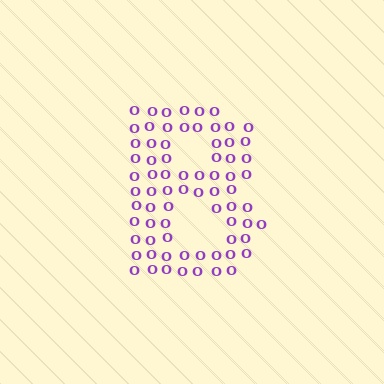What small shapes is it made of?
It is made of small letter O's.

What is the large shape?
The large shape is the letter B.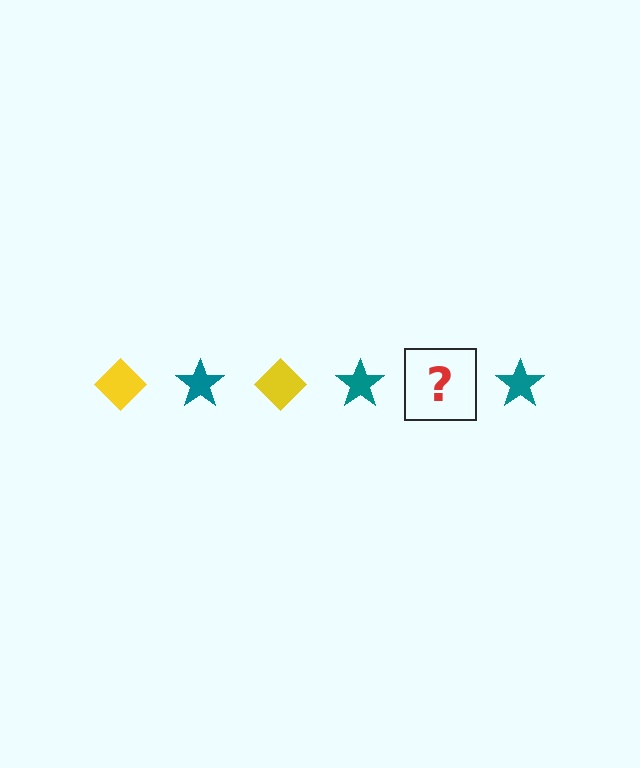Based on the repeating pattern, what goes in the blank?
The blank should be a yellow diamond.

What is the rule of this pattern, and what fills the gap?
The rule is that the pattern alternates between yellow diamond and teal star. The gap should be filled with a yellow diamond.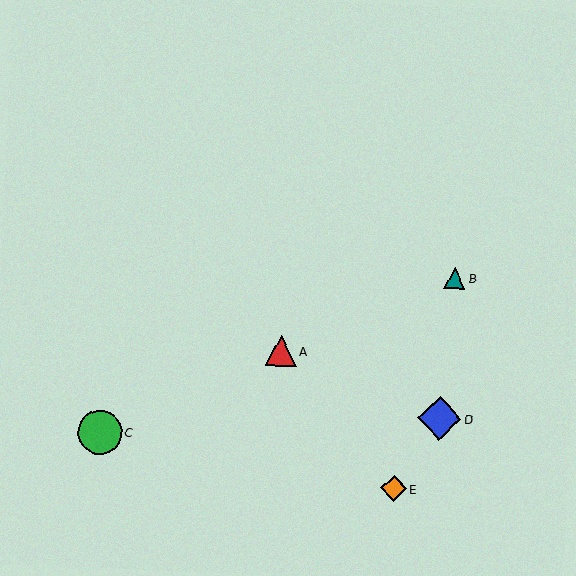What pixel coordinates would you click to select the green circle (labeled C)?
Click at (100, 432) to select the green circle C.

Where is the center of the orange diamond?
The center of the orange diamond is at (394, 488).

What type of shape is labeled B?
Shape B is a teal triangle.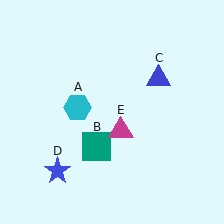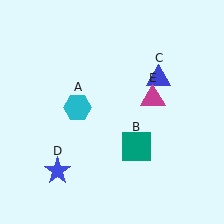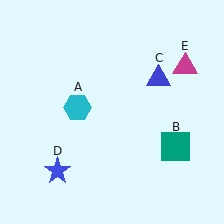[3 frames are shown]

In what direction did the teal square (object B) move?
The teal square (object B) moved right.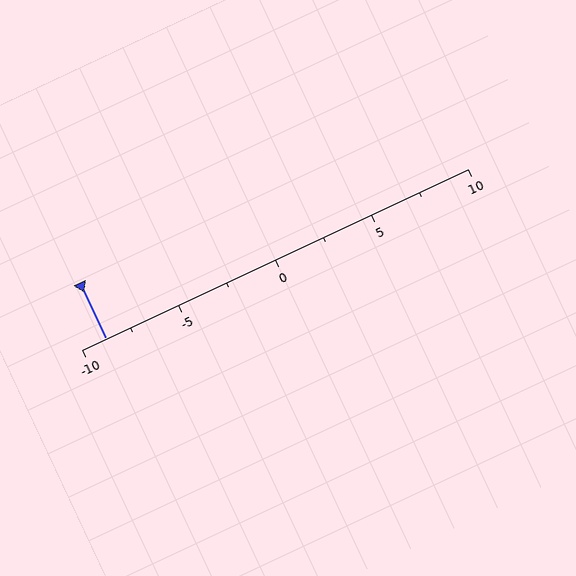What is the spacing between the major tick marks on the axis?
The major ticks are spaced 5 apart.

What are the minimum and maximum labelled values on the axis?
The axis runs from -10 to 10.